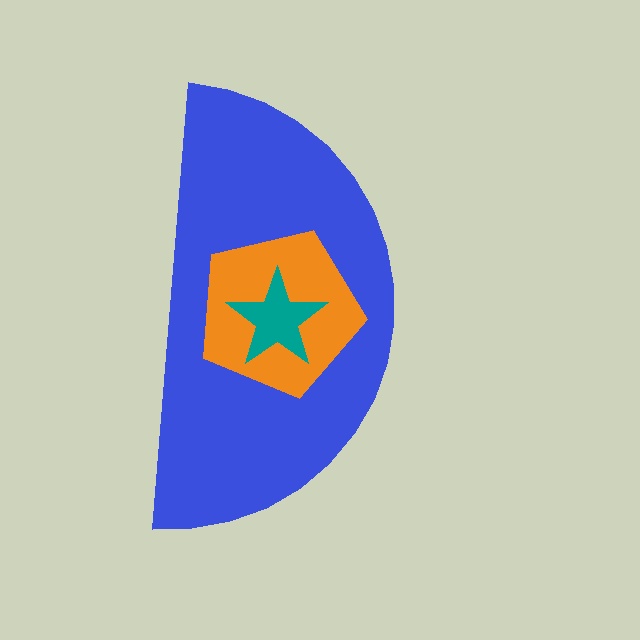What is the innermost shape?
The teal star.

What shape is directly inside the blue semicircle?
The orange pentagon.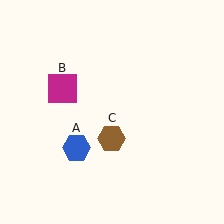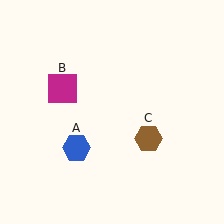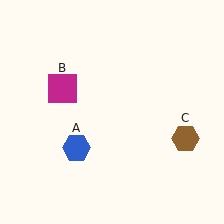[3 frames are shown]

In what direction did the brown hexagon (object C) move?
The brown hexagon (object C) moved right.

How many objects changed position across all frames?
1 object changed position: brown hexagon (object C).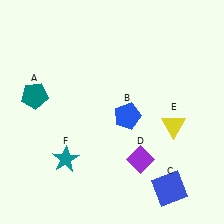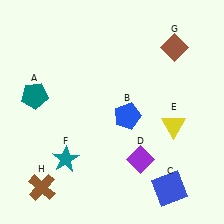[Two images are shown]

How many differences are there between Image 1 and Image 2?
There are 2 differences between the two images.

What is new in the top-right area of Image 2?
A brown diamond (G) was added in the top-right area of Image 2.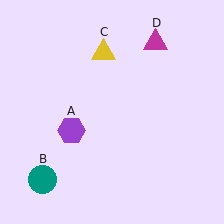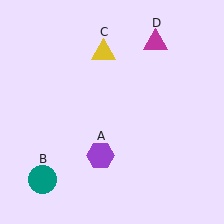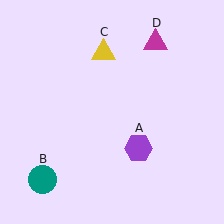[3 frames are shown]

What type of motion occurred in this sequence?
The purple hexagon (object A) rotated counterclockwise around the center of the scene.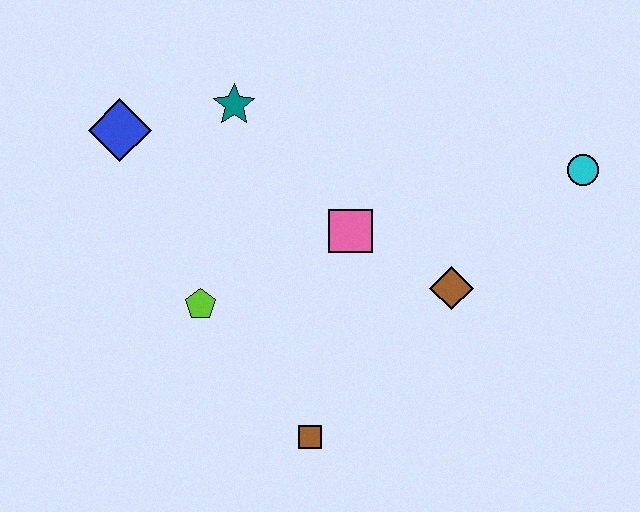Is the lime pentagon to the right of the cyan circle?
No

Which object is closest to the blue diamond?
The teal star is closest to the blue diamond.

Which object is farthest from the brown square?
The cyan circle is farthest from the brown square.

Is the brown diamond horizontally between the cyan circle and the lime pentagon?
Yes